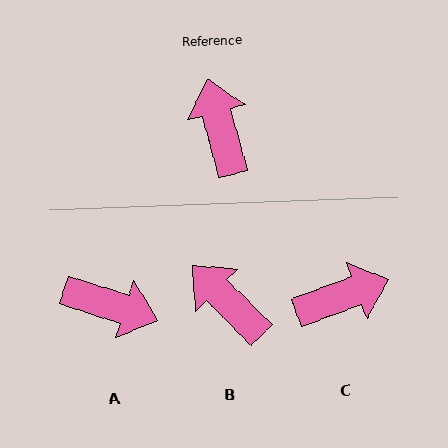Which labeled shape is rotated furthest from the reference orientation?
A, about 123 degrees away.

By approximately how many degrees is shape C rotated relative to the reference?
Approximately 85 degrees clockwise.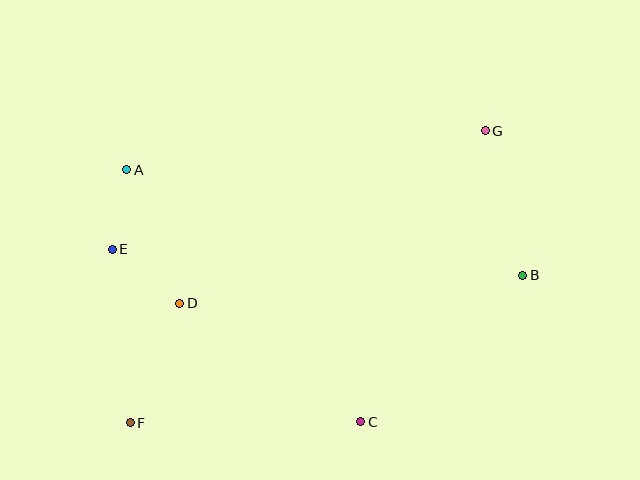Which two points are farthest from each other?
Points F and G are farthest from each other.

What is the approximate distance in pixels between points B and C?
The distance between B and C is approximately 219 pixels.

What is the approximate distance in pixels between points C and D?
The distance between C and D is approximately 216 pixels.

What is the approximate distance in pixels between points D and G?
The distance between D and G is approximately 351 pixels.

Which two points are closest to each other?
Points A and E are closest to each other.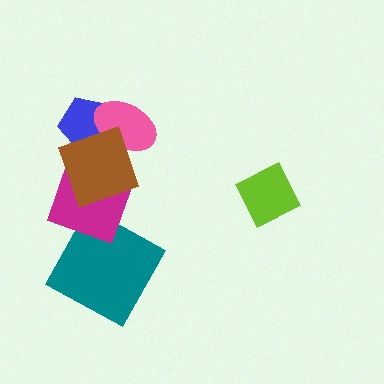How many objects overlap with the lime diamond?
0 objects overlap with the lime diamond.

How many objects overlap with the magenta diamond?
2 objects overlap with the magenta diamond.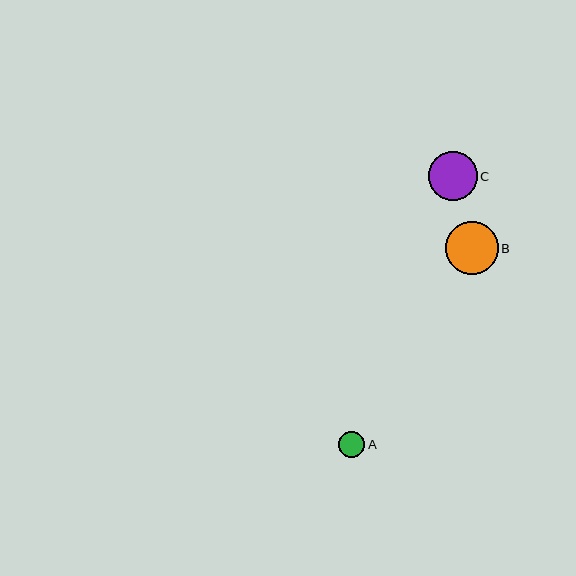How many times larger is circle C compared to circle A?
Circle C is approximately 1.9 times the size of circle A.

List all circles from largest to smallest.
From largest to smallest: B, C, A.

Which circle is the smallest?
Circle A is the smallest with a size of approximately 26 pixels.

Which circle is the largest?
Circle B is the largest with a size of approximately 53 pixels.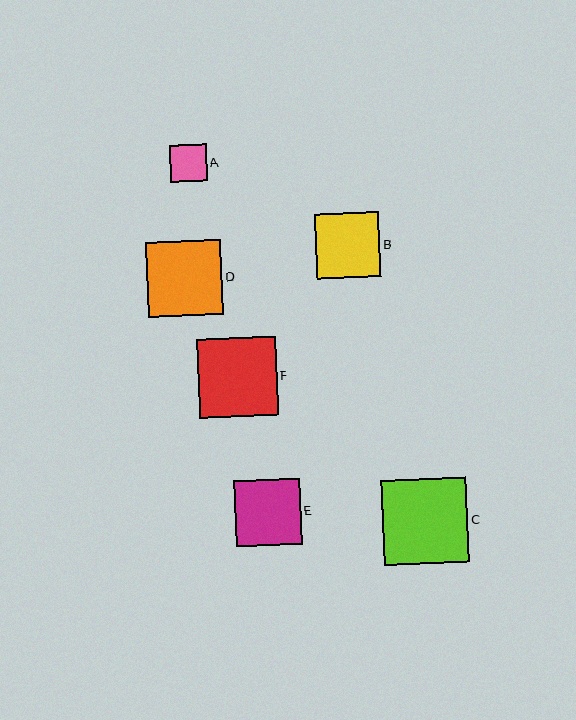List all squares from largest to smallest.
From largest to smallest: C, F, D, E, B, A.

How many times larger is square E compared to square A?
Square E is approximately 1.8 times the size of square A.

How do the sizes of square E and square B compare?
Square E and square B are approximately the same size.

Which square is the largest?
Square C is the largest with a size of approximately 85 pixels.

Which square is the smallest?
Square A is the smallest with a size of approximately 37 pixels.